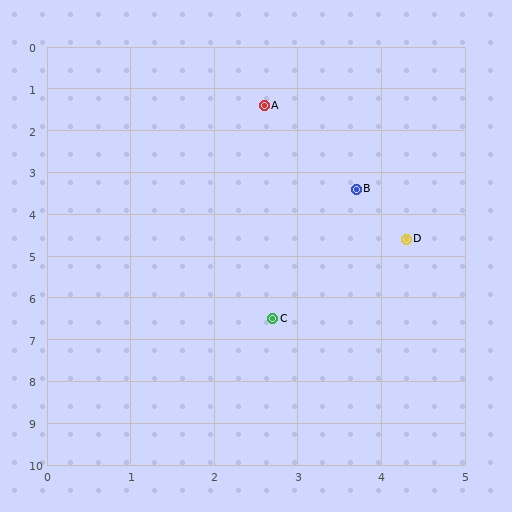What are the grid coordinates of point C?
Point C is at approximately (2.7, 6.5).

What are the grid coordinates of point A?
Point A is at approximately (2.6, 1.4).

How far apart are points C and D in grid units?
Points C and D are about 2.5 grid units apart.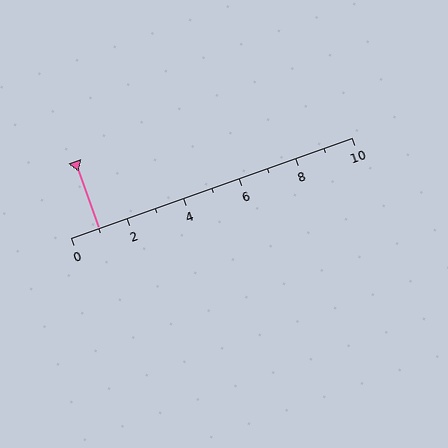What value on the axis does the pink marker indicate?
The marker indicates approximately 1.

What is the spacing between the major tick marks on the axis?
The major ticks are spaced 2 apart.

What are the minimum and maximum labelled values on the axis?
The axis runs from 0 to 10.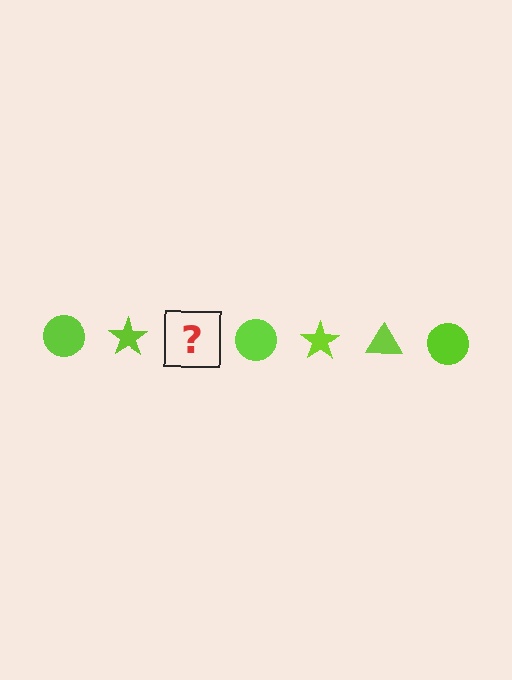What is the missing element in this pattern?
The missing element is a lime triangle.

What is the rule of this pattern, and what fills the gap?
The rule is that the pattern cycles through circle, star, triangle shapes in lime. The gap should be filled with a lime triangle.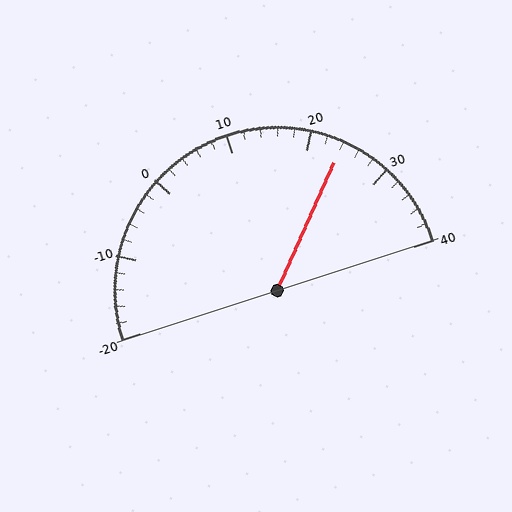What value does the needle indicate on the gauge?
The needle indicates approximately 24.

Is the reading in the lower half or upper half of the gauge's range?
The reading is in the upper half of the range (-20 to 40).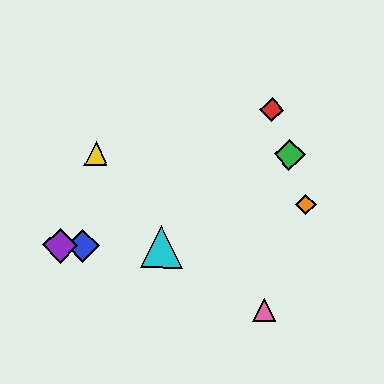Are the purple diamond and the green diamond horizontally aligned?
No, the purple diamond is at y≈245 and the green diamond is at y≈155.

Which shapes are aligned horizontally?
The blue diamond, the purple diamond, the cyan triangle are aligned horizontally.